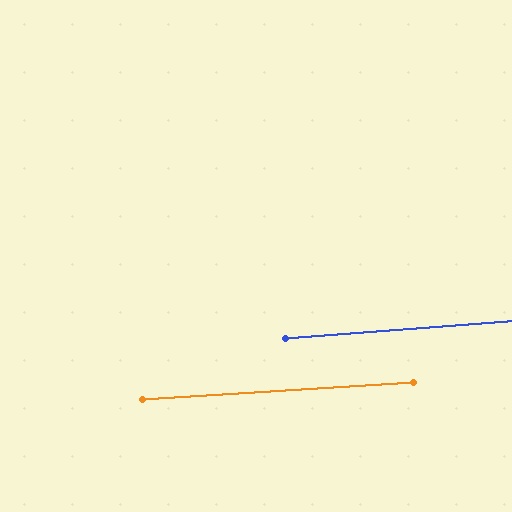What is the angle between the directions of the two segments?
Approximately 1 degree.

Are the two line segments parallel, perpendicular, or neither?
Parallel — their directions differ by only 0.9°.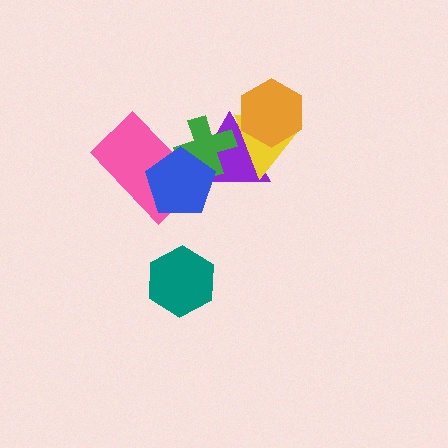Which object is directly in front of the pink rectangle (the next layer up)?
The green cross is directly in front of the pink rectangle.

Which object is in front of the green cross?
The blue pentagon is in front of the green cross.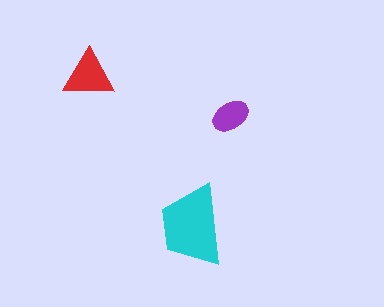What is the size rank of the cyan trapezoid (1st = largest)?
1st.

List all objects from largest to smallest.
The cyan trapezoid, the red triangle, the purple ellipse.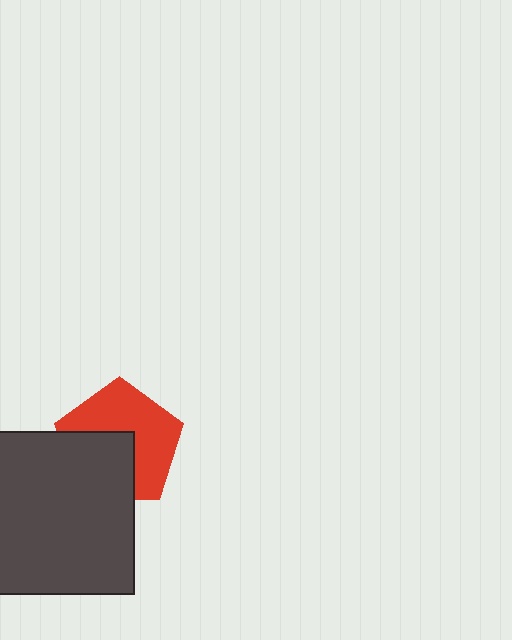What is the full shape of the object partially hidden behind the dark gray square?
The partially hidden object is a red pentagon.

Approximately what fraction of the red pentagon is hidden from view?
Roughly 42% of the red pentagon is hidden behind the dark gray square.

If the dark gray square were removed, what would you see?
You would see the complete red pentagon.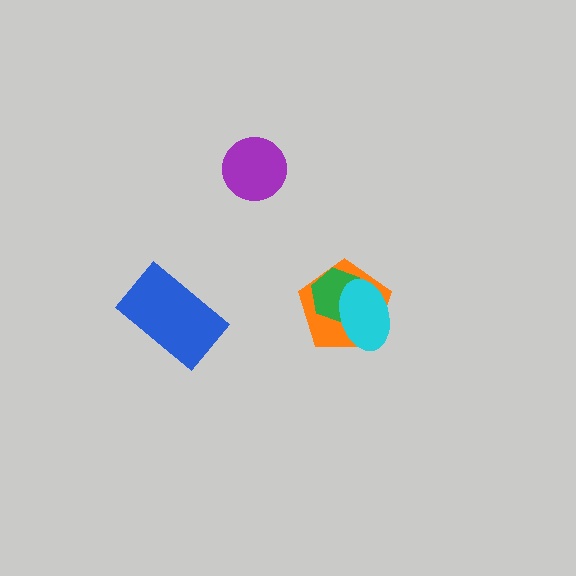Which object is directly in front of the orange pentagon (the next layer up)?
The green hexagon is directly in front of the orange pentagon.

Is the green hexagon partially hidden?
Yes, it is partially covered by another shape.